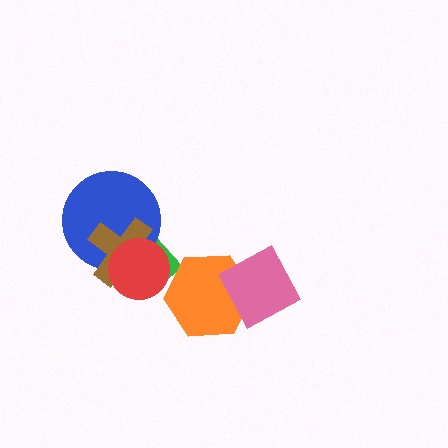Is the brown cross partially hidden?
Yes, it is partially covered by another shape.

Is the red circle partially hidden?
No, no other shape covers it.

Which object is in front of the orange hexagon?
The pink diamond is in front of the orange hexagon.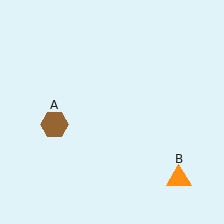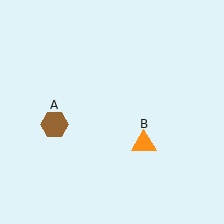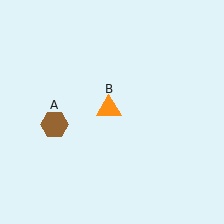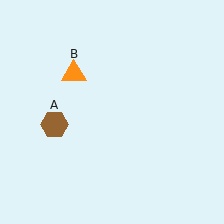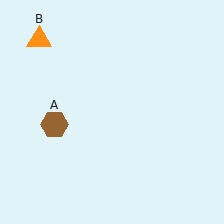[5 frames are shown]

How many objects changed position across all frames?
1 object changed position: orange triangle (object B).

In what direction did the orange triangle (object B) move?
The orange triangle (object B) moved up and to the left.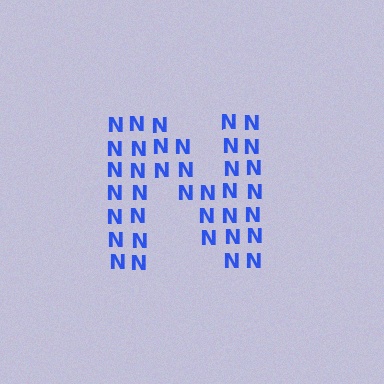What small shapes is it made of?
It is made of small letter N's.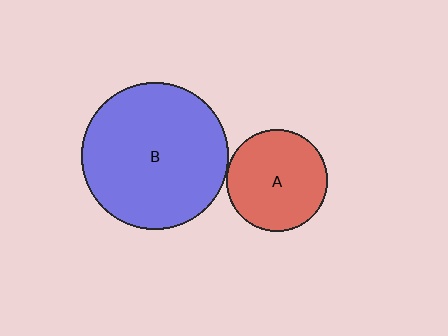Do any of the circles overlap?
No, none of the circles overlap.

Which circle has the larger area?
Circle B (blue).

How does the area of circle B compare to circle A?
Approximately 2.1 times.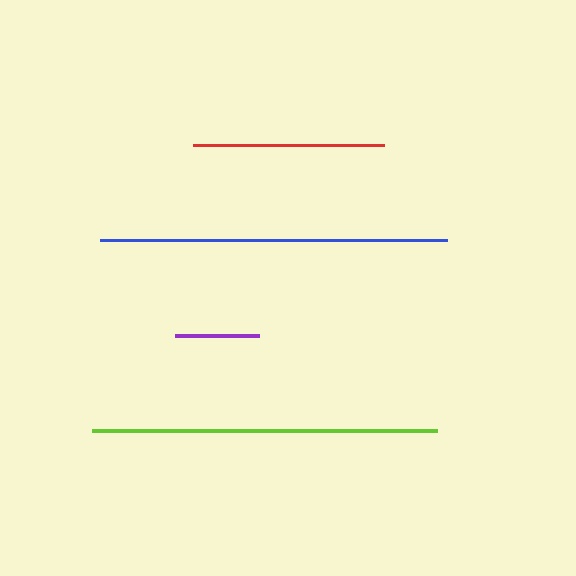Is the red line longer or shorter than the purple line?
The red line is longer than the purple line.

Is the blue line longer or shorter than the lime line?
The blue line is longer than the lime line.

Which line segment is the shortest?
The purple line is the shortest at approximately 84 pixels.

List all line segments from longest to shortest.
From longest to shortest: blue, lime, red, purple.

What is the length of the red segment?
The red segment is approximately 191 pixels long.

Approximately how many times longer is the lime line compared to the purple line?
The lime line is approximately 4.1 times the length of the purple line.